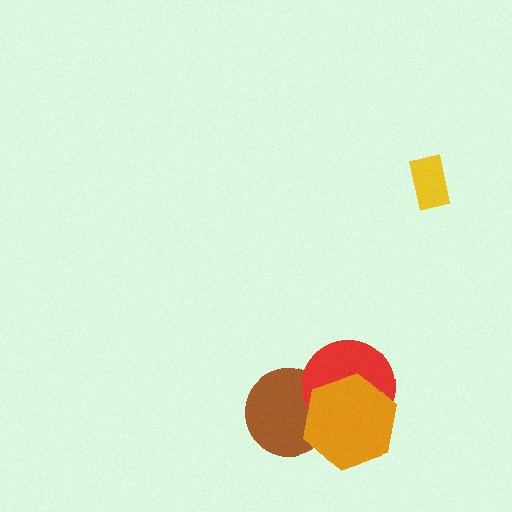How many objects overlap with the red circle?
2 objects overlap with the red circle.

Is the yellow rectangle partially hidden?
No, no other shape covers it.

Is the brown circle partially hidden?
Yes, it is partially covered by another shape.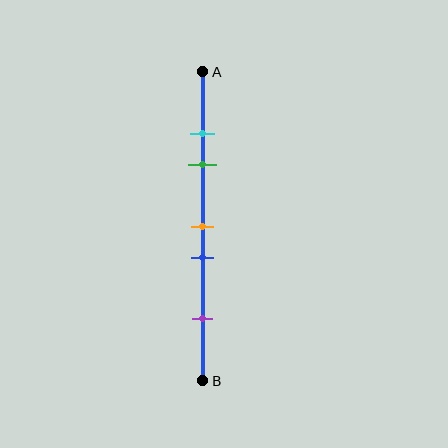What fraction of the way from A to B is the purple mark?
The purple mark is approximately 80% (0.8) of the way from A to B.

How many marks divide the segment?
There are 5 marks dividing the segment.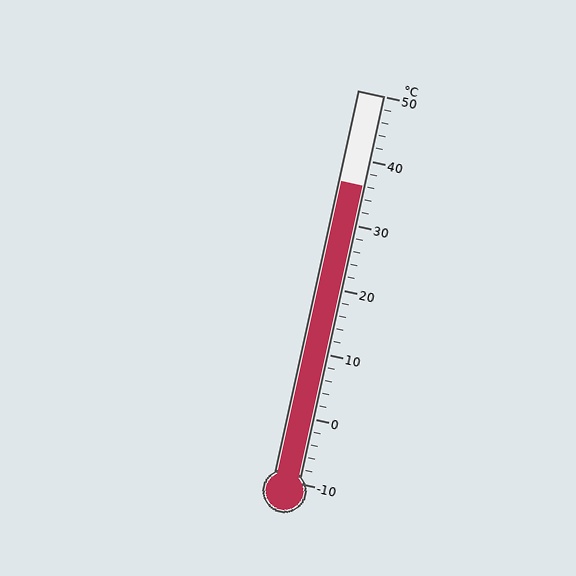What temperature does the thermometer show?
The thermometer shows approximately 36°C.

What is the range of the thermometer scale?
The thermometer scale ranges from -10°C to 50°C.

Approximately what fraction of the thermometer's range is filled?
The thermometer is filled to approximately 75% of its range.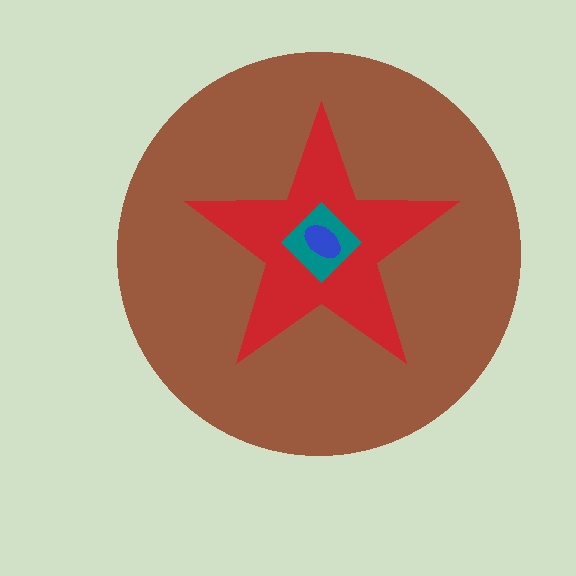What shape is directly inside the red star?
The teal diamond.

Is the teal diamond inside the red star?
Yes.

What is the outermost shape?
The brown circle.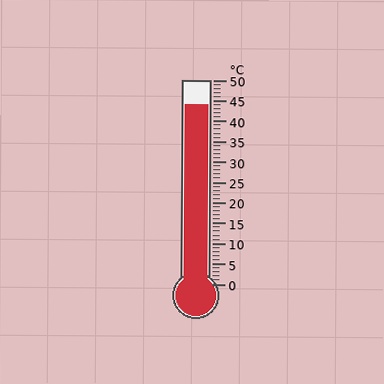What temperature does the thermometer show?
The thermometer shows approximately 44°C.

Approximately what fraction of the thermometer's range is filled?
The thermometer is filled to approximately 90% of its range.